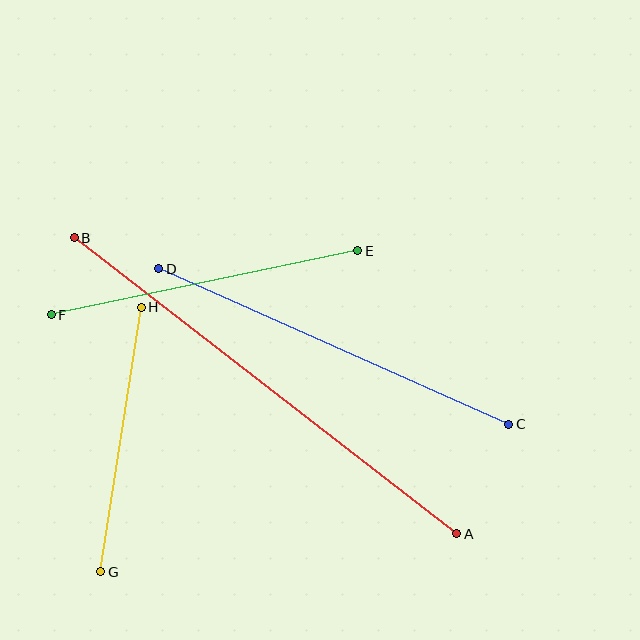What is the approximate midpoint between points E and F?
The midpoint is at approximately (204, 283) pixels.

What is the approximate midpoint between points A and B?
The midpoint is at approximately (265, 386) pixels.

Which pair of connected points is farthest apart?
Points A and B are farthest apart.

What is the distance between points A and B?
The distance is approximately 483 pixels.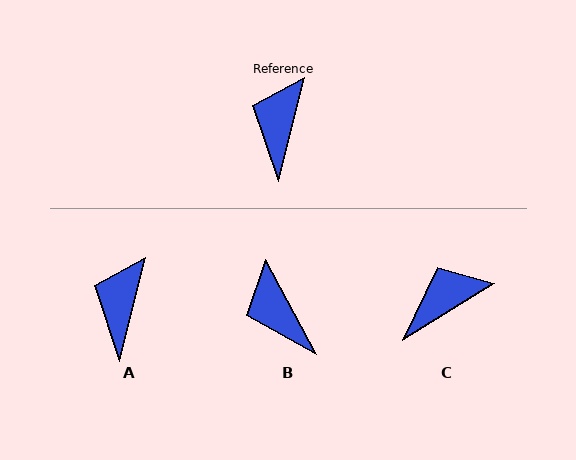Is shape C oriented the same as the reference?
No, it is off by about 44 degrees.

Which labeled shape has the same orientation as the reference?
A.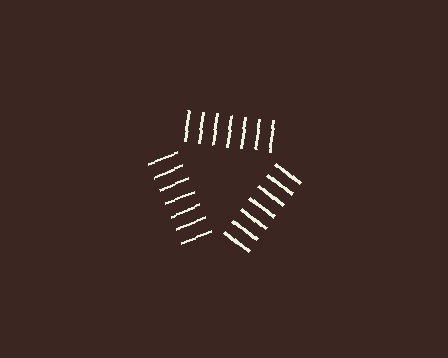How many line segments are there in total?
21 — 7 along each of the 3 edges.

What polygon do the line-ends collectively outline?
An illusory triangle — the line segments terminate on its edges but no continuous stroke is drawn.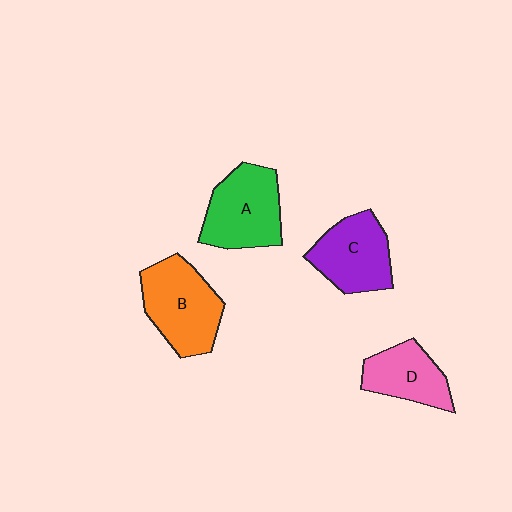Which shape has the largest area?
Shape B (orange).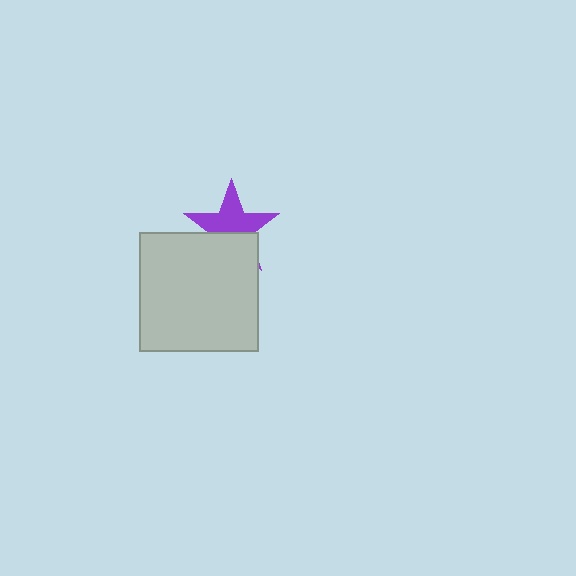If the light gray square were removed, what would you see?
You would see the complete purple star.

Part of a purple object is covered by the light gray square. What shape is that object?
It is a star.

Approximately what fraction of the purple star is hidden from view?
Roughly 42% of the purple star is hidden behind the light gray square.